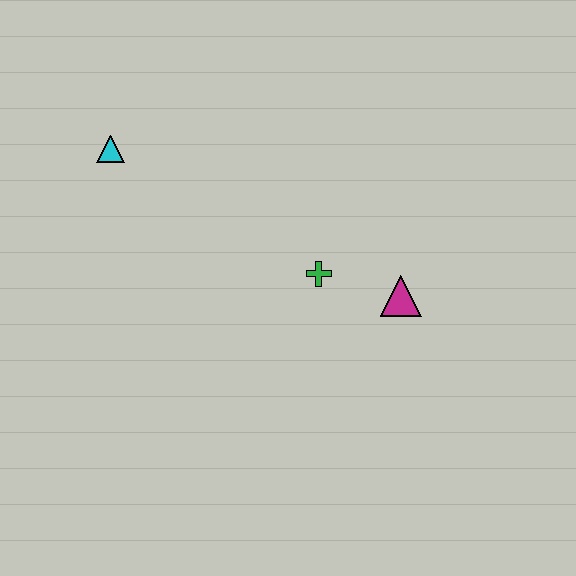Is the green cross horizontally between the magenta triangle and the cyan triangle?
Yes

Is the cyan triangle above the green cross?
Yes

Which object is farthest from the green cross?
The cyan triangle is farthest from the green cross.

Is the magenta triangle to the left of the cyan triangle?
No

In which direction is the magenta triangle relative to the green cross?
The magenta triangle is to the right of the green cross.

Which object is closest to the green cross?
The magenta triangle is closest to the green cross.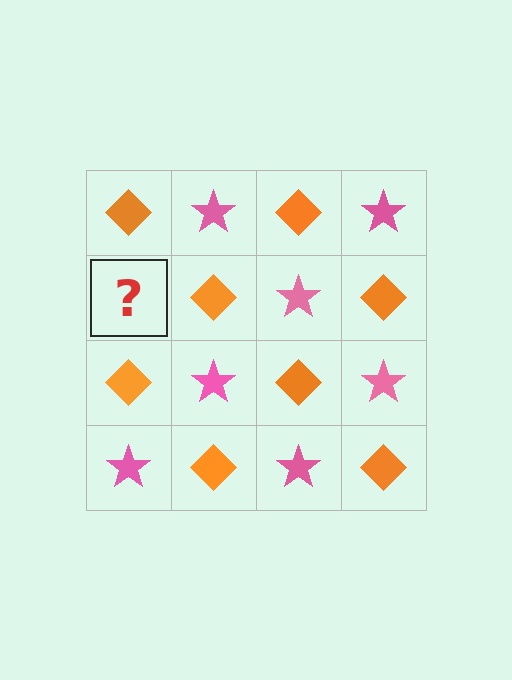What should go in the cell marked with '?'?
The missing cell should contain a pink star.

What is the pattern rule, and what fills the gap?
The rule is that it alternates orange diamond and pink star in a checkerboard pattern. The gap should be filled with a pink star.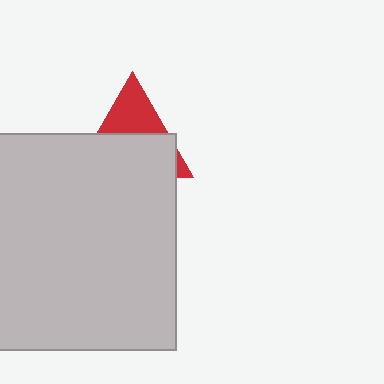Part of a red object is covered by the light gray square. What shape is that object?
It is a triangle.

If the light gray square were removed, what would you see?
You would see the complete red triangle.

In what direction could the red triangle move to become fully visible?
The red triangle could move up. That would shift it out from behind the light gray square entirely.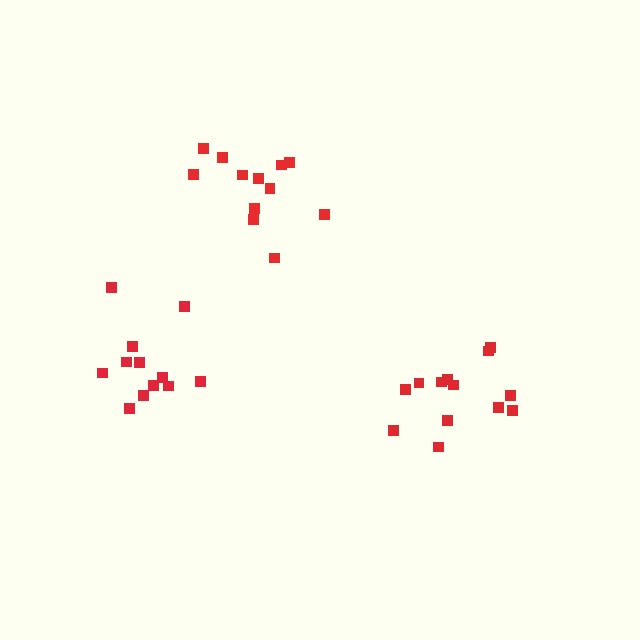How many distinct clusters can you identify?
There are 3 distinct clusters.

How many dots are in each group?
Group 1: 13 dots, Group 2: 13 dots, Group 3: 12 dots (38 total).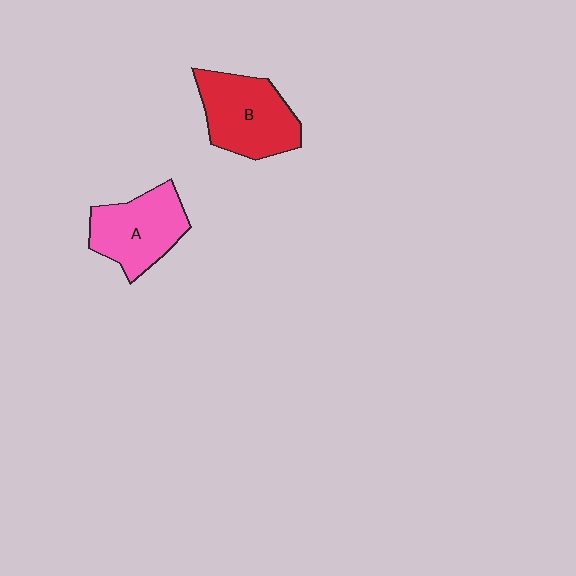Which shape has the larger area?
Shape B (red).